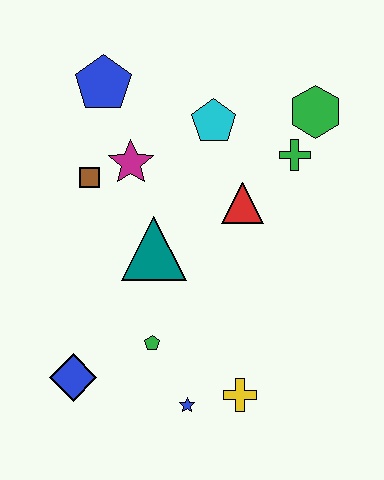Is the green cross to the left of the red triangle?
No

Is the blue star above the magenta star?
No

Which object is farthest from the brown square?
The yellow cross is farthest from the brown square.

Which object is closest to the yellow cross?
The blue star is closest to the yellow cross.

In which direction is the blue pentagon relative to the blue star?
The blue pentagon is above the blue star.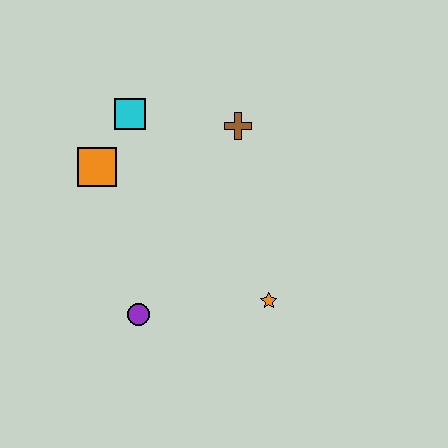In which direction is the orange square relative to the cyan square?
The orange square is below the cyan square.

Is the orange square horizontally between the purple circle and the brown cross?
No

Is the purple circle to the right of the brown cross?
No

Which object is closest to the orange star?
The purple circle is closest to the orange star.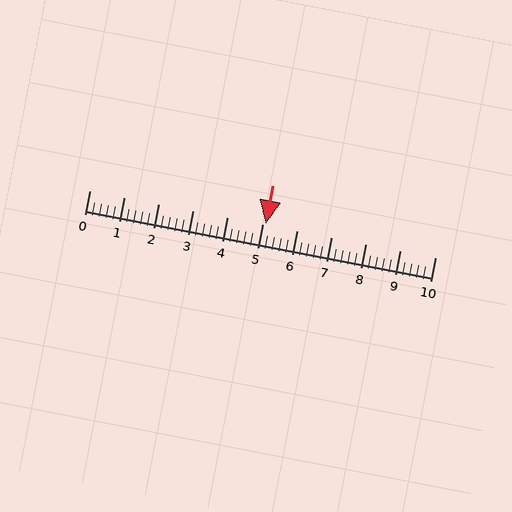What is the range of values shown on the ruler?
The ruler shows values from 0 to 10.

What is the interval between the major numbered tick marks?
The major tick marks are spaced 1 units apart.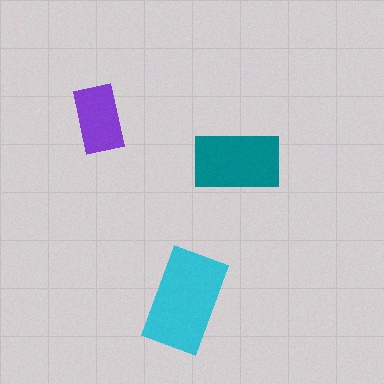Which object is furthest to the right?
The teal rectangle is rightmost.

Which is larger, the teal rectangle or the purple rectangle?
The teal one.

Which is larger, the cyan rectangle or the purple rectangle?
The cyan one.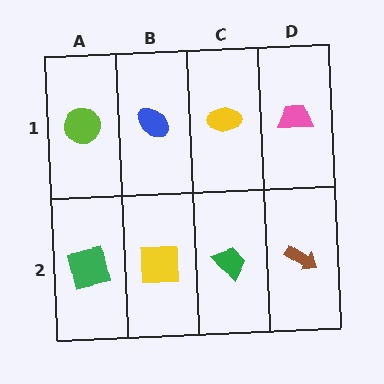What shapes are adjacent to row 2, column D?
A pink trapezoid (row 1, column D), a green trapezoid (row 2, column C).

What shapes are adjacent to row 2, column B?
A blue ellipse (row 1, column B), a green square (row 2, column A), a green trapezoid (row 2, column C).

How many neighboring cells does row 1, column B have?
3.